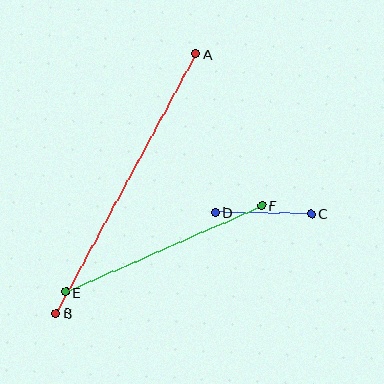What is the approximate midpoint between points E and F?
The midpoint is at approximately (164, 249) pixels.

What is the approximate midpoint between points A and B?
The midpoint is at approximately (126, 183) pixels.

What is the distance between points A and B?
The distance is approximately 295 pixels.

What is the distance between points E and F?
The distance is approximately 214 pixels.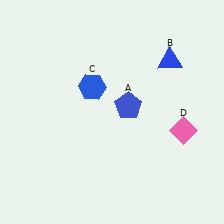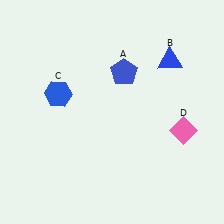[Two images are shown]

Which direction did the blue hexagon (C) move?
The blue hexagon (C) moved left.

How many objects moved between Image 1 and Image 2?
2 objects moved between the two images.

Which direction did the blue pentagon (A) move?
The blue pentagon (A) moved up.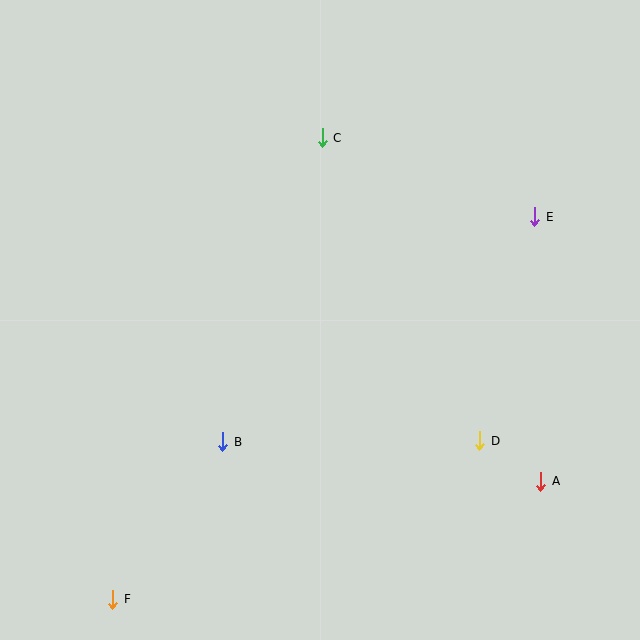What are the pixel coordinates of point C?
Point C is at (322, 138).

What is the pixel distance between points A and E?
The distance between A and E is 264 pixels.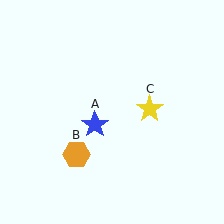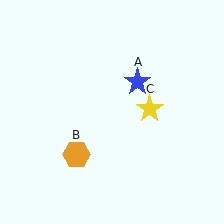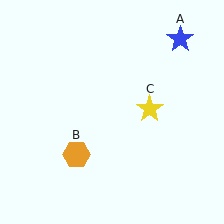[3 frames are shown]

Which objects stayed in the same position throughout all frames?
Orange hexagon (object B) and yellow star (object C) remained stationary.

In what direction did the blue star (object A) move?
The blue star (object A) moved up and to the right.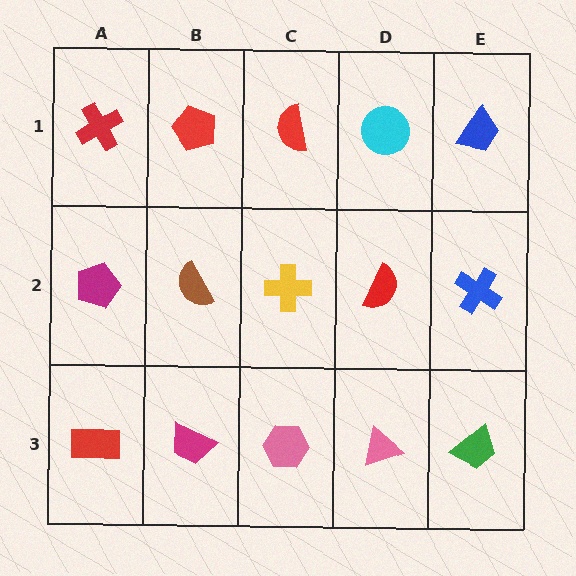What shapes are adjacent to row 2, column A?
A red cross (row 1, column A), a red rectangle (row 3, column A), a brown semicircle (row 2, column B).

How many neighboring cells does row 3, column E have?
2.